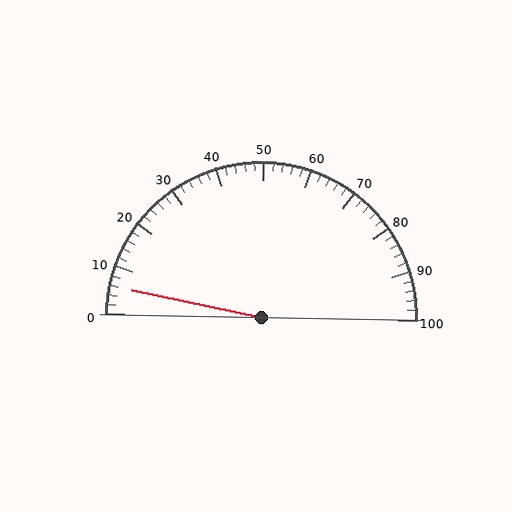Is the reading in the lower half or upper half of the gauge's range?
The reading is in the lower half of the range (0 to 100).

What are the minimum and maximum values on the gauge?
The gauge ranges from 0 to 100.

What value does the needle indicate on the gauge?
The needle indicates approximately 6.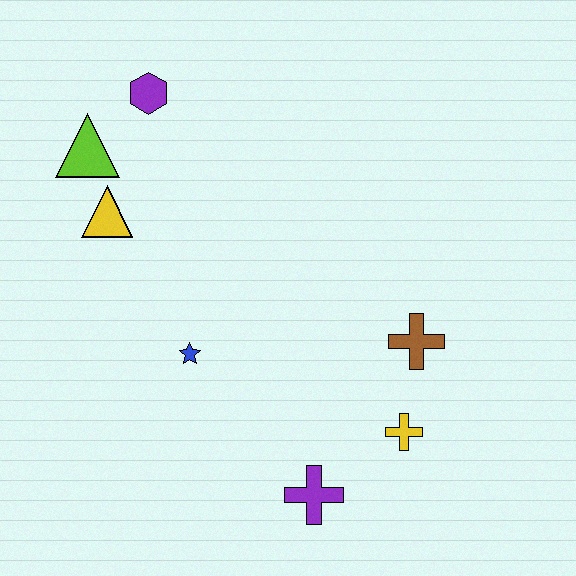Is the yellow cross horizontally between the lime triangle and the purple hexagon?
No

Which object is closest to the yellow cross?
The brown cross is closest to the yellow cross.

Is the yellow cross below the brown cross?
Yes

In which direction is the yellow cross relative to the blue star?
The yellow cross is to the right of the blue star.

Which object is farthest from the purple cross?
The purple hexagon is farthest from the purple cross.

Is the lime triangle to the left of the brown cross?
Yes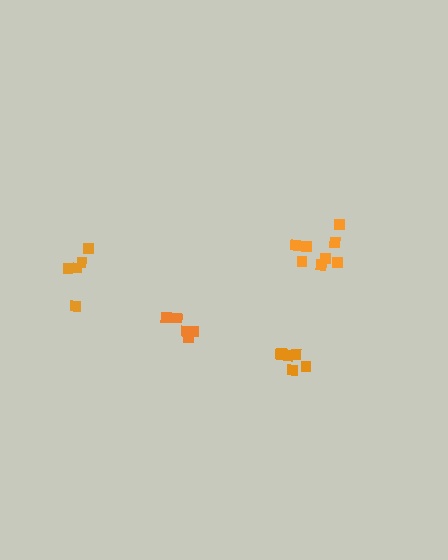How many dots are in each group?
Group 1: 5 dots, Group 2: 8 dots, Group 3: 6 dots, Group 4: 5 dots (24 total).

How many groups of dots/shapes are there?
There are 4 groups.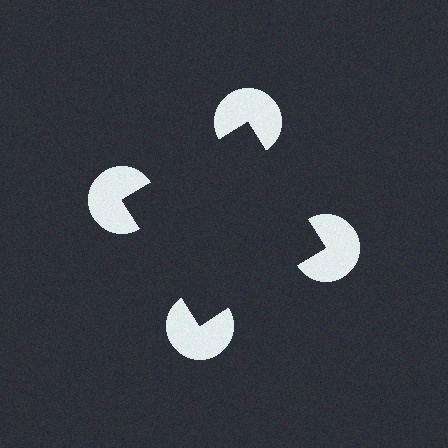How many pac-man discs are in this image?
There are 4 — one at each vertex of the illusory square.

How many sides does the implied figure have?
4 sides.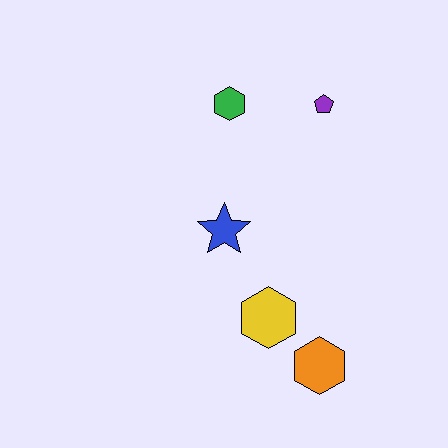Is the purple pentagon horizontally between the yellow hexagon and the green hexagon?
No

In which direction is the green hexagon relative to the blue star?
The green hexagon is above the blue star.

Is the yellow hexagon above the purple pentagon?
No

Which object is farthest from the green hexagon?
The orange hexagon is farthest from the green hexagon.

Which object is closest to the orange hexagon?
The yellow hexagon is closest to the orange hexagon.